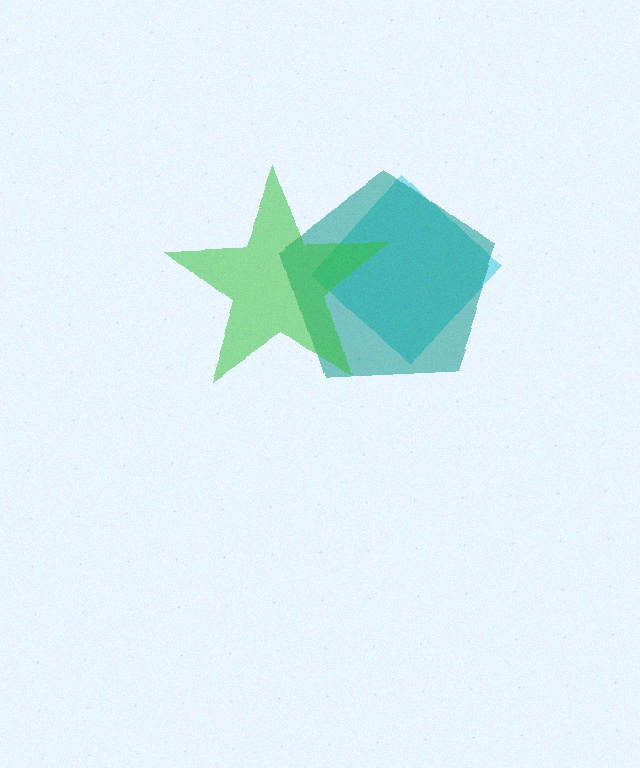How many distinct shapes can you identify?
There are 3 distinct shapes: a cyan diamond, a teal pentagon, a green star.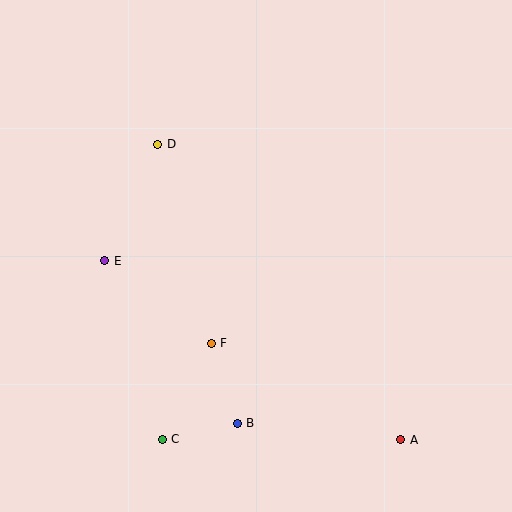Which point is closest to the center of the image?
Point F at (211, 343) is closest to the center.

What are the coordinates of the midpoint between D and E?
The midpoint between D and E is at (131, 203).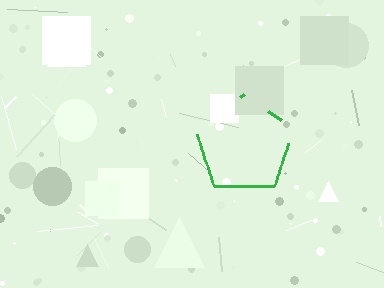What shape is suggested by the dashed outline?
The dashed outline suggests a pentagon.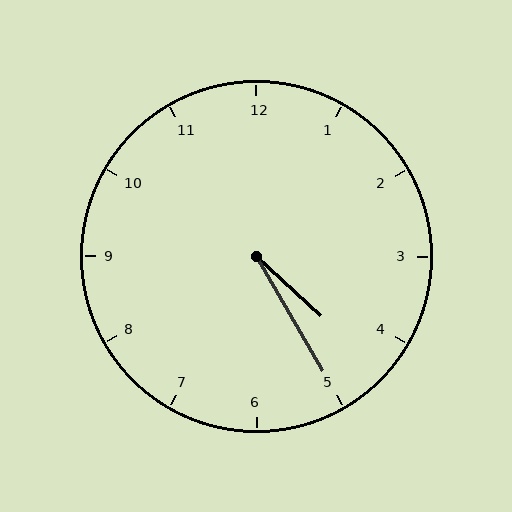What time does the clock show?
4:25.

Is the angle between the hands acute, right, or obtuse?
It is acute.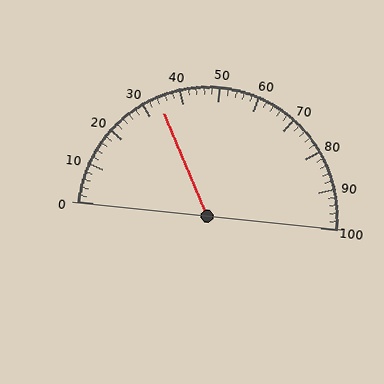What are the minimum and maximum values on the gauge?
The gauge ranges from 0 to 100.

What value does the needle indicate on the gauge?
The needle indicates approximately 34.